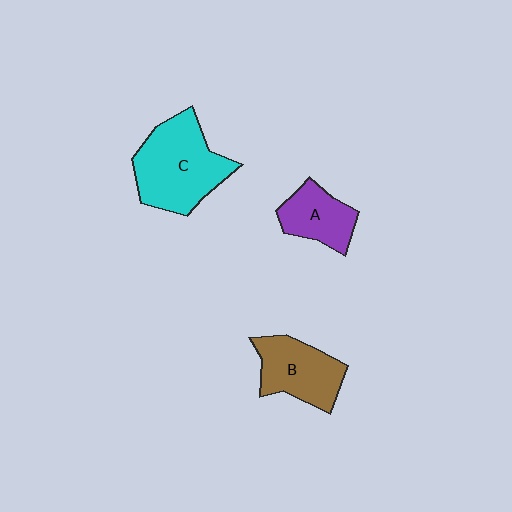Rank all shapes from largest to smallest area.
From largest to smallest: C (cyan), B (brown), A (purple).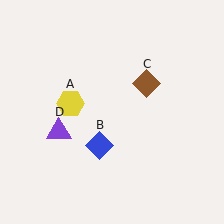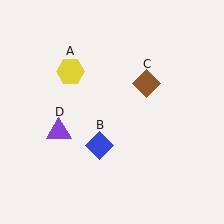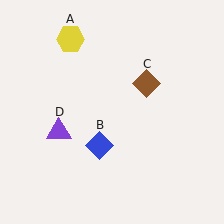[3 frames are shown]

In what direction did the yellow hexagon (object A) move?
The yellow hexagon (object A) moved up.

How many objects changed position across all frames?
1 object changed position: yellow hexagon (object A).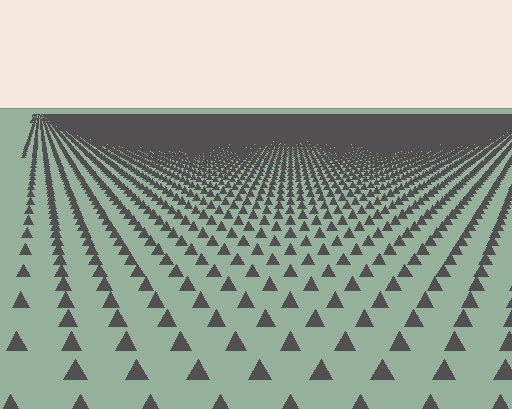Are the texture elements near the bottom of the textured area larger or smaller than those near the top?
Larger. Near the bottom, elements are closer to the viewer and appear at a bigger on-screen size.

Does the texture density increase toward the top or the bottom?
Density increases toward the top.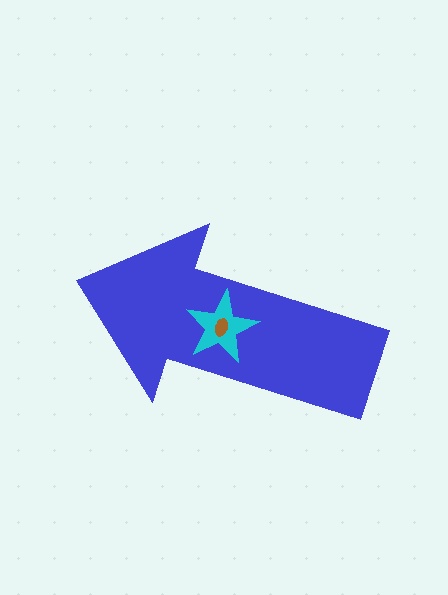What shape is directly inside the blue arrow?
The cyan star.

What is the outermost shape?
The blue arrow.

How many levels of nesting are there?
3.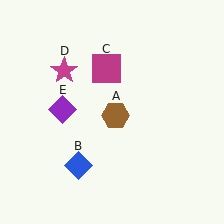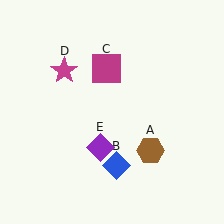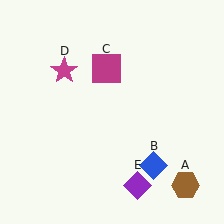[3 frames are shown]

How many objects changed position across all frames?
3 objects changed position: brown hexagon (object A), blue diamond (object B), purple diamond (object E).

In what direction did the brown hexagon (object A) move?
The brown hexagon (object A) moved down and to the right.